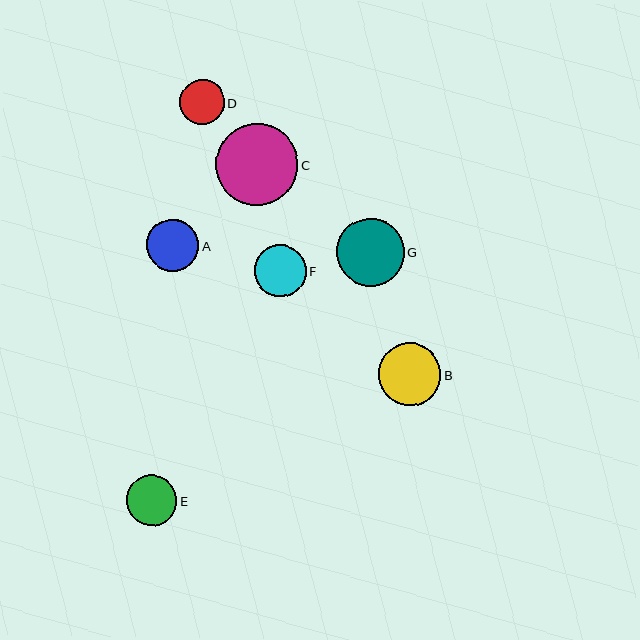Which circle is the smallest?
Circle D is the smallest with a size of approximately 45 pixels.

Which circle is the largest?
Circle C is the largest with a size of approximately 82 pixels.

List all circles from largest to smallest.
From largest to smallest: C, G, B, F, A, E, D.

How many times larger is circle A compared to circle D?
Circle A is approximately 1.2 times the size of circle D.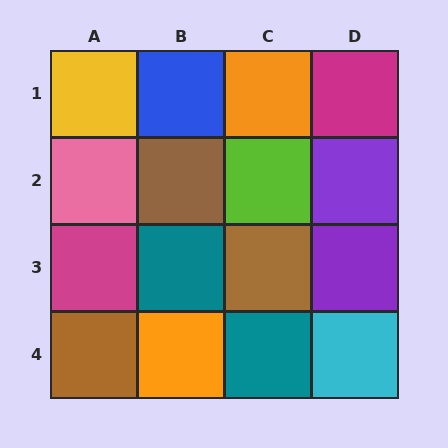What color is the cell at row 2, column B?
Brown.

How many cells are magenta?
2 cells are magenta.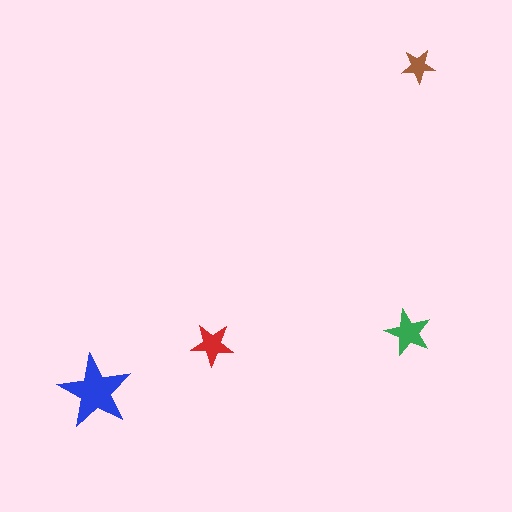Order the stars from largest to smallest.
the blue one, the green one, the red one, the brown one.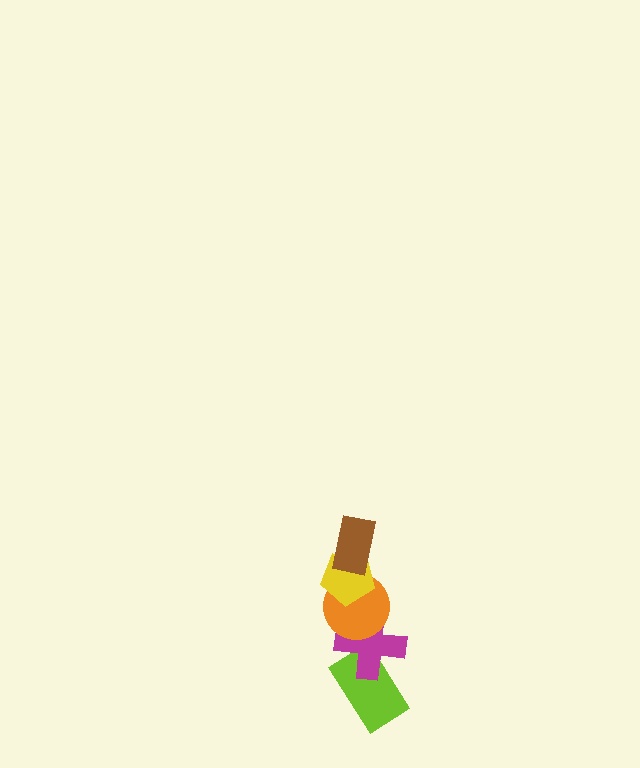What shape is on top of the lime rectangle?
The magenta cross is on top of the lime rectangle.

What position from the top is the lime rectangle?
The lime rectangle is 5th from the top.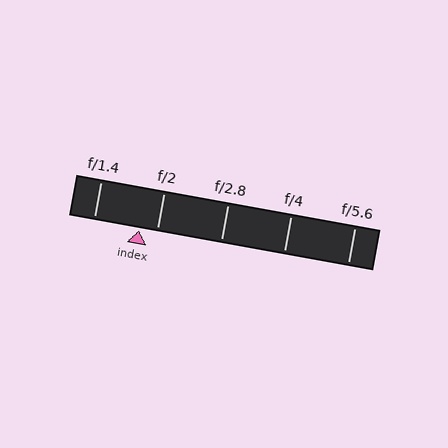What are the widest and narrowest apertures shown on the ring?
The widest aperture shown is f/1.4 and the narrowest is f/5.6.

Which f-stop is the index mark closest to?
The index mark is closest to f/2.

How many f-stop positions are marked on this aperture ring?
There are 5 f-stop positions marked.